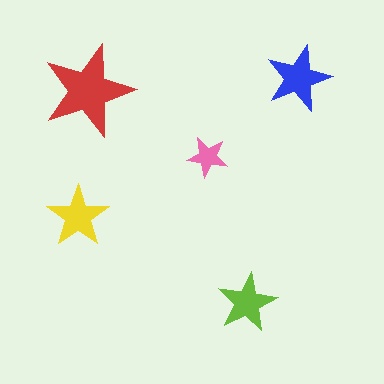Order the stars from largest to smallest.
the red one, the blue one, the yellow one, the lime one, the pink one.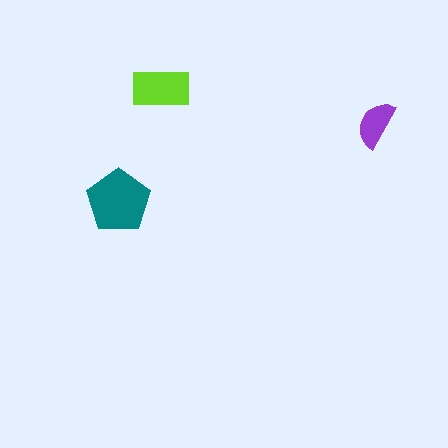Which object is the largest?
The teal pentagon.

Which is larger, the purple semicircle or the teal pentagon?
The teal pentagon.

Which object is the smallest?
The purple semicircle.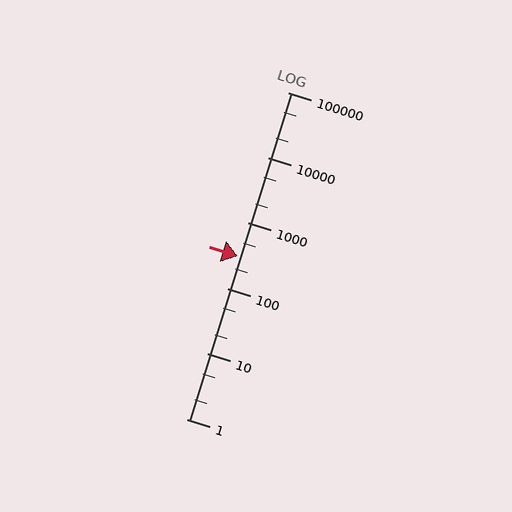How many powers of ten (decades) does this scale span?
The scale spans 5 decades, from 1 to 100000.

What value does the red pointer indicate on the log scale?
The pointer indicates approximately 310.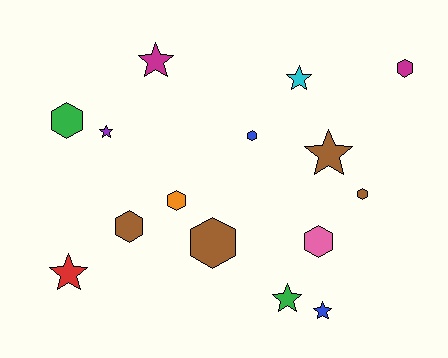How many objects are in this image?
There are 15 objects.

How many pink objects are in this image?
There is 1 pink object.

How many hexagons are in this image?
There are 8 hexagons.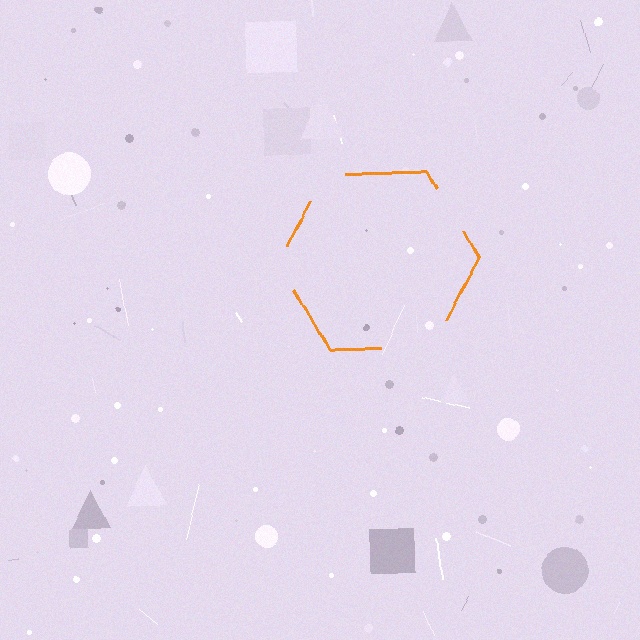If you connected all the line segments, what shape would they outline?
They would outline a hexagon.